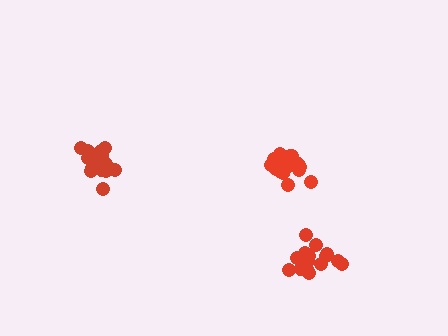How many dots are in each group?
Group 1: 18 dots, Group 2: 20 dots, Group 3: 17 dots (55 total).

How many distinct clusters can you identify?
There are 3 distinct clusters.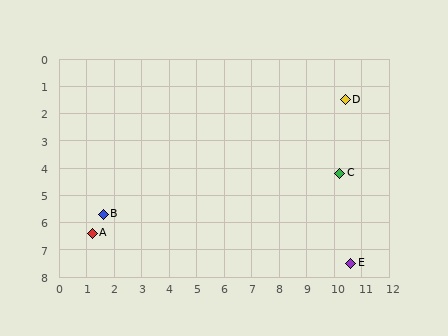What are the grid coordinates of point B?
Point B is at approximately (1.6, 5.7).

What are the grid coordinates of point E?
Point E is at approximately (10.6, 7.5).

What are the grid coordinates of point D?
Point D is at approximately (10.4, 1.5).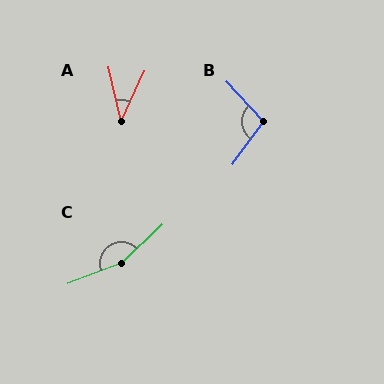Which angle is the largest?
C, at approximately 158 degrees.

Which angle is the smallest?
A, at approximately 38 degrees.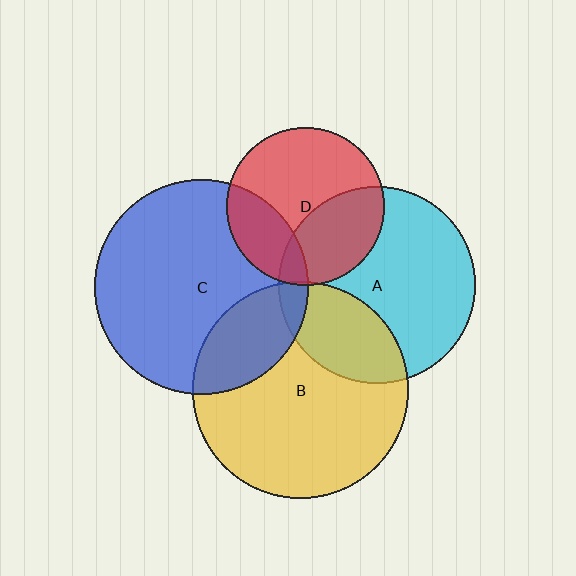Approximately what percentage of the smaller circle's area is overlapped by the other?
Approximately 5%.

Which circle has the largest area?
Circle B (yellow).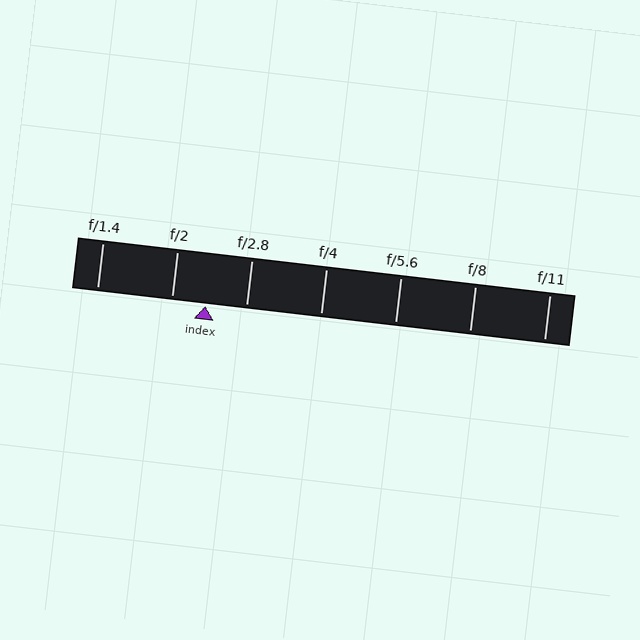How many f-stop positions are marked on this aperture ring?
There are 7 f-stop positions marked.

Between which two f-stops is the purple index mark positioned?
The index mark is between f/2 and f/2.8.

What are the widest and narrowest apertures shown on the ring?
The widest aperture shown is f/1.4 and the narrowest is f/11.